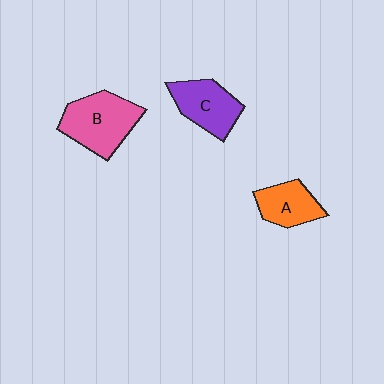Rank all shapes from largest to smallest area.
From largest to smallest: B (pink), C (purple), A (orange).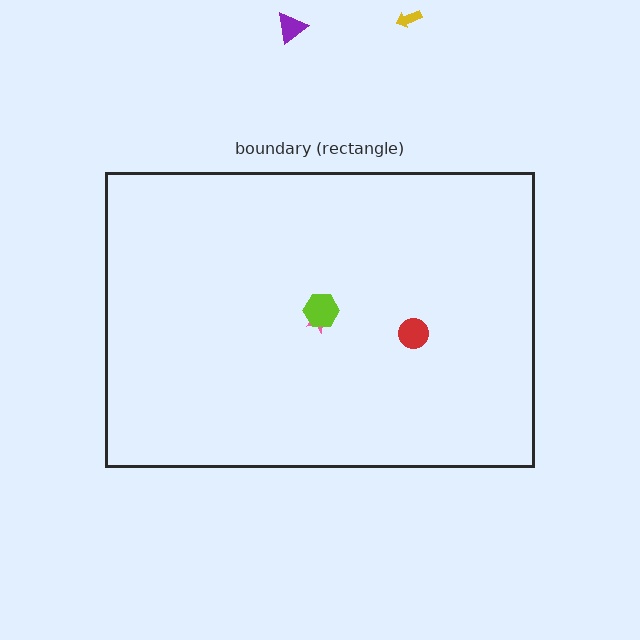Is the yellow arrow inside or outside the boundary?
Outside.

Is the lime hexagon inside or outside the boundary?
Inside.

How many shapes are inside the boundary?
3 inside, 2 outside.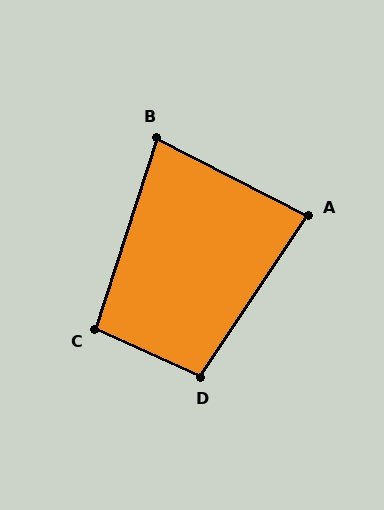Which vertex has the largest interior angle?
D, at approximately 99 degrees.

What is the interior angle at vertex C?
Approximately 96 degrees (obtuse).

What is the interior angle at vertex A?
Approximately 84 degrees (acute).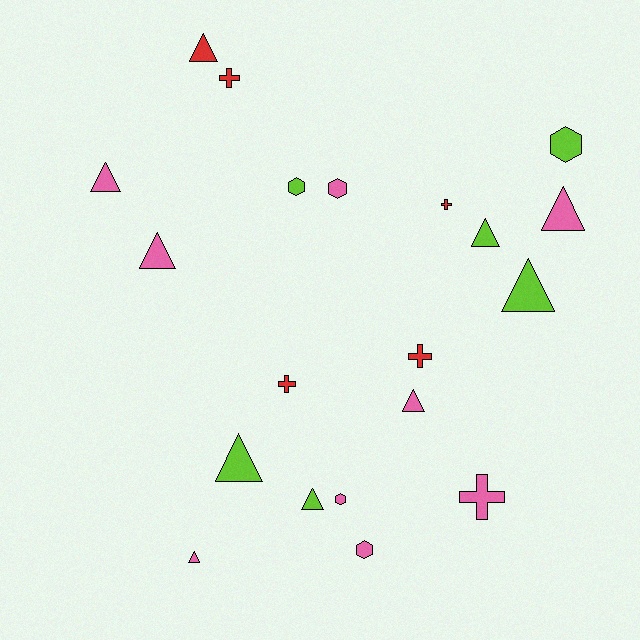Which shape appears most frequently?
Triangle, with 10 objects.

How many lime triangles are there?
There are 4 lime triangles.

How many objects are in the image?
There are 20 objects.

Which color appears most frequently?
Pink, with 9 objects.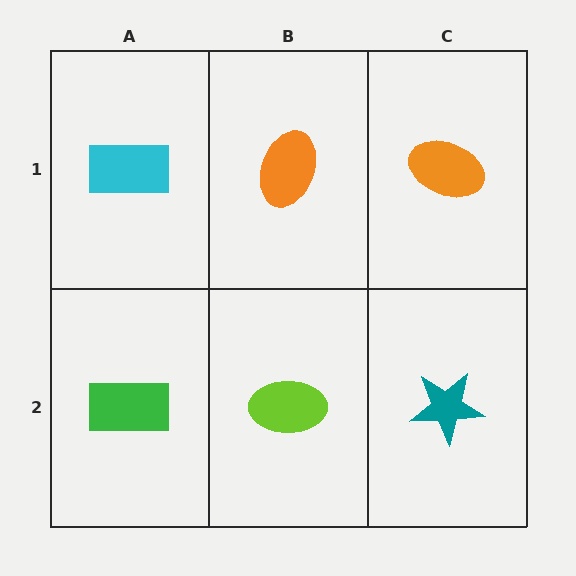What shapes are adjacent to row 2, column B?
An orange ellipse (row 1, column B), a green rectangle (row 2, column A), a teal star (row 2, column C).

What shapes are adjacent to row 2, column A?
A cyan rectangle (row 1, column A), a lime ellipse (row 2, column B).